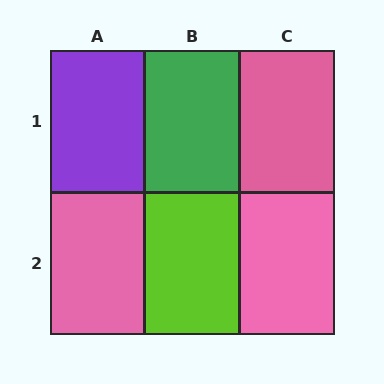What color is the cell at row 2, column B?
Lime.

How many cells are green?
1 cell is green.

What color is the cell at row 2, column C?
Pink.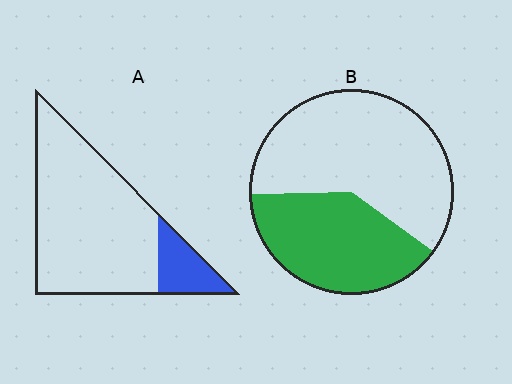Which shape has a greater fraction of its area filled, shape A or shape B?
Shape B.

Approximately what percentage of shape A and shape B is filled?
A is approximately 15% and B is approximately 40%.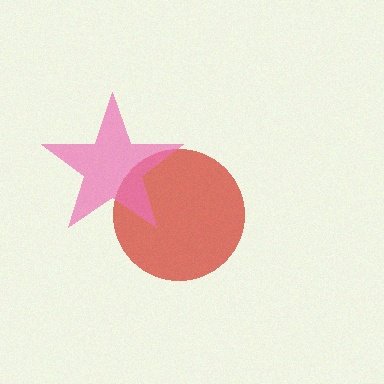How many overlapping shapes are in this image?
There are 2 overlapping shapes in the image.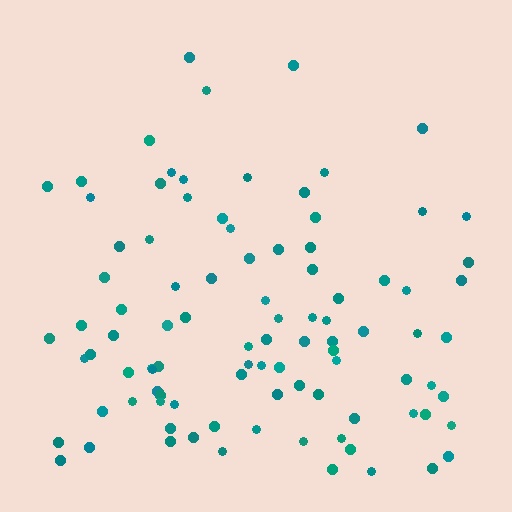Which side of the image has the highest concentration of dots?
The bottom.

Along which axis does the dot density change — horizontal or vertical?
Vertical.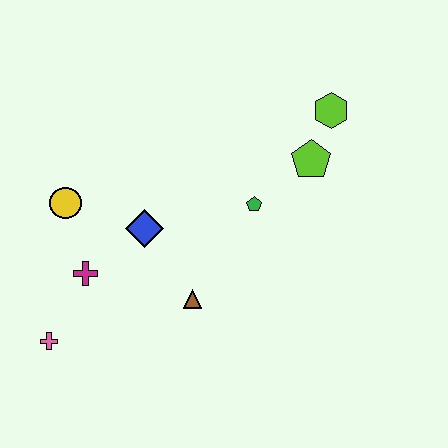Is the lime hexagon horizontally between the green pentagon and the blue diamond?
No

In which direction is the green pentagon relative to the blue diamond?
The green pentagon is to the right of the blue diamond.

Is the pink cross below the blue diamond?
Yes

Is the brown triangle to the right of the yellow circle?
Yes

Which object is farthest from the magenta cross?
The lime hexagon is farthest from the magenta cross.